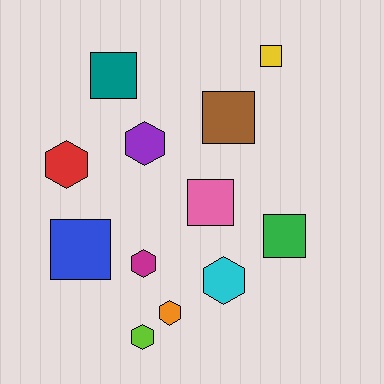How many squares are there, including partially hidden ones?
There are 6 squares.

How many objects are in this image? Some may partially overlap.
There are 12 objects.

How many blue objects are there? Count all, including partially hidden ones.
There is 1 blue object.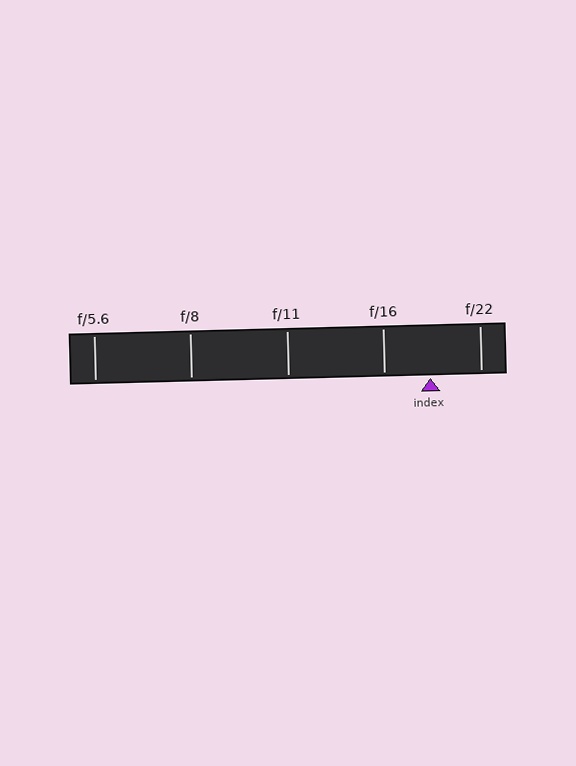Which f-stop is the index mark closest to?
The index mark is closest to f/16.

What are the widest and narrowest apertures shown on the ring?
The widest aperture shown is f/5.6 and the narrowest is f/22.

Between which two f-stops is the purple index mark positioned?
The index mark is between f/16 and f/22.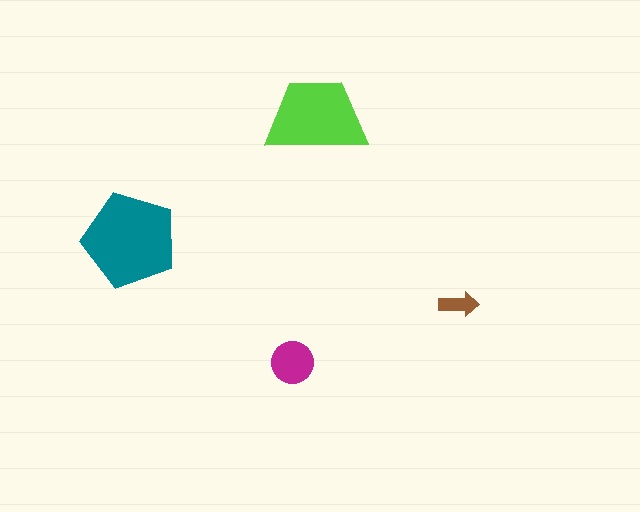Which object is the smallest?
The brown arrow.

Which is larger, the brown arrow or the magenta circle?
The magenta circle.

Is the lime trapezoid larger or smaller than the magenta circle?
Larger.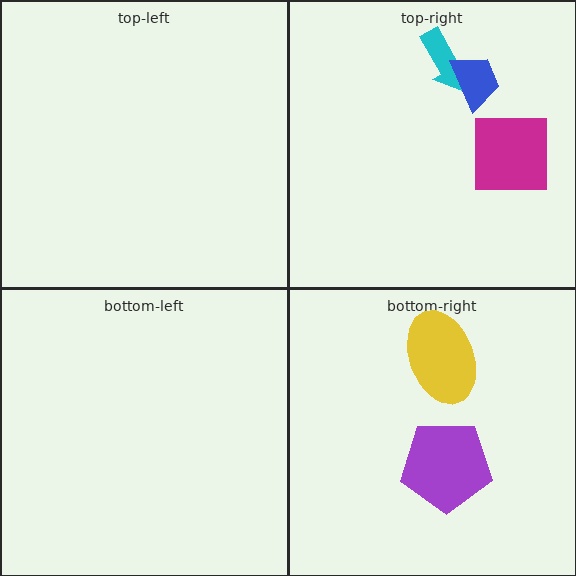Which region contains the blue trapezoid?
The top-right region.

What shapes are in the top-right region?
The cyan arrow, the magenta square, the blue trapezoid.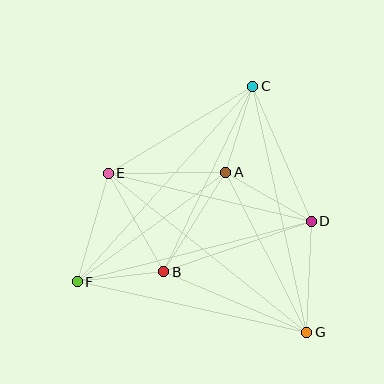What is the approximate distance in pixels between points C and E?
The distance between C and E is approximately 169 pixels.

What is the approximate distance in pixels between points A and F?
The distance between A and F is approximately 184 pixels.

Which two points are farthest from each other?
Points C and F are farthest from each other.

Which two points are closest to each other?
Points B and F are closest to each other.